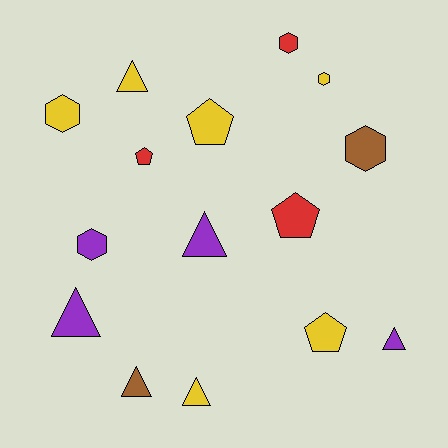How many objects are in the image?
There are 15 objects.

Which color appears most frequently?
Yellow, with 6 objects.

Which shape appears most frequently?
Triangle, with 6 objects.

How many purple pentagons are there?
There are no purple pentagons.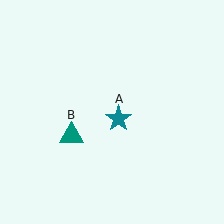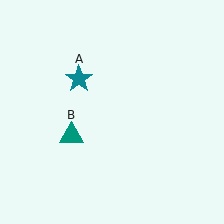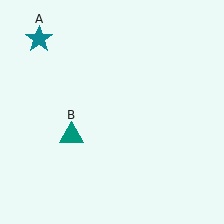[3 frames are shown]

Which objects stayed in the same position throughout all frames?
Teal triangle (object B) remained stationary.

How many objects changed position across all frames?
1 object changed position: teal star (object A).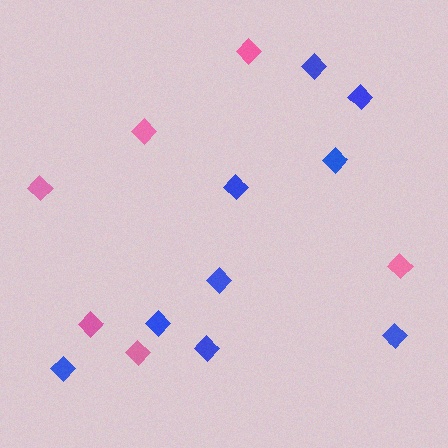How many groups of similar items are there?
There are 2 groups: one group of blue diamonds (9) and one group of pink diamonds (6).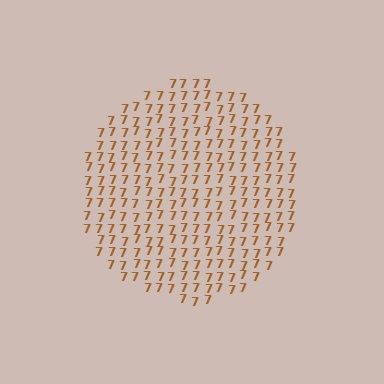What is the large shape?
The large shape is a circle.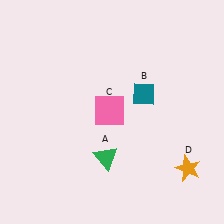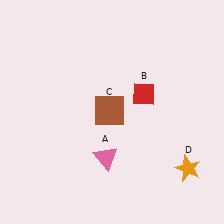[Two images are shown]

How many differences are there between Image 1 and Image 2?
There are 3 differences between the two images.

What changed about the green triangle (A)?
In Image 1, A is green. In Image 2, it changed to pink.